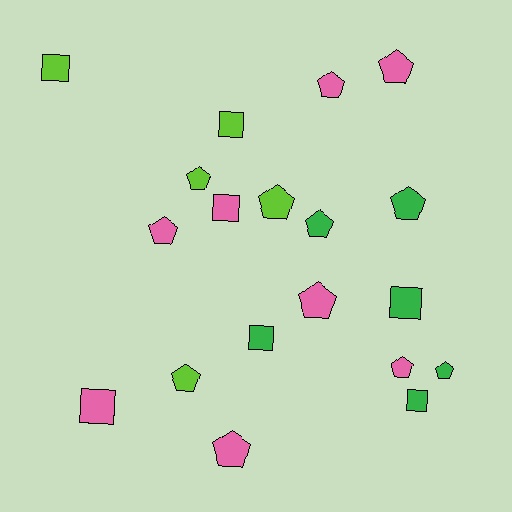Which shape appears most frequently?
Pentagon, with 12 objects.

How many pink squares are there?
There are 2 pink squares.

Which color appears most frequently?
Pink, with 8 objects.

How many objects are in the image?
There are 19 objects.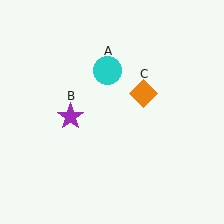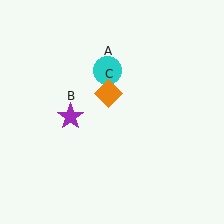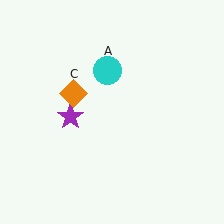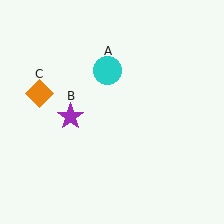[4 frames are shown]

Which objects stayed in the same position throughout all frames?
Cyan circle (object A) and purple star (object B) remained stationary.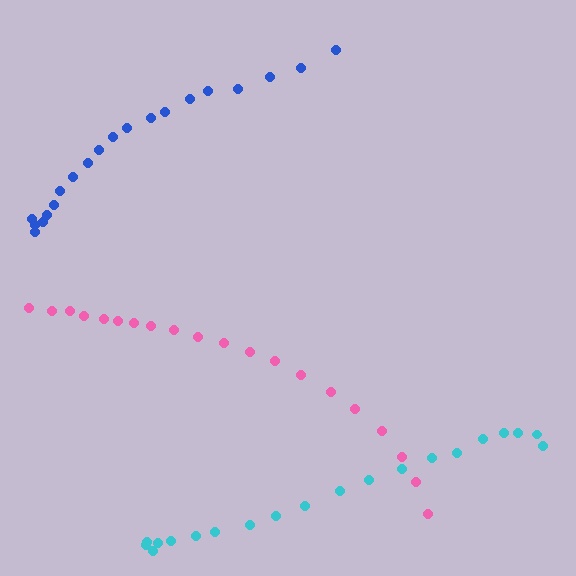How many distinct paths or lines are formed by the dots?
There are 3 distinct paths.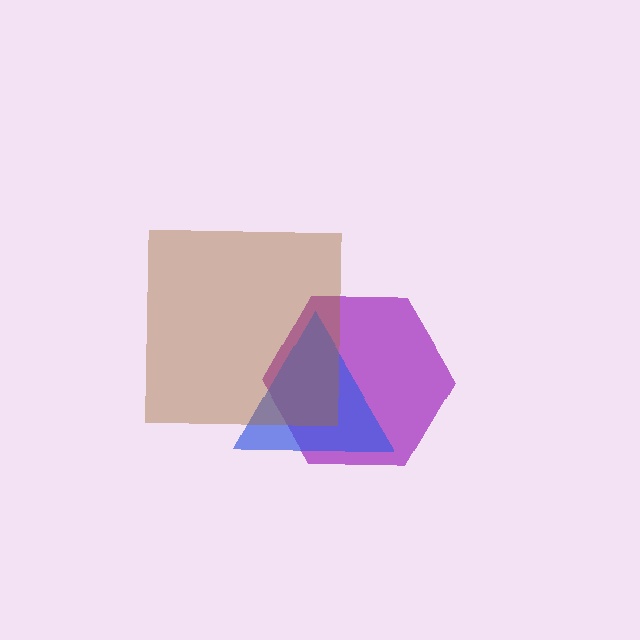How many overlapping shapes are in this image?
There are 3 overlapping shapes in the image.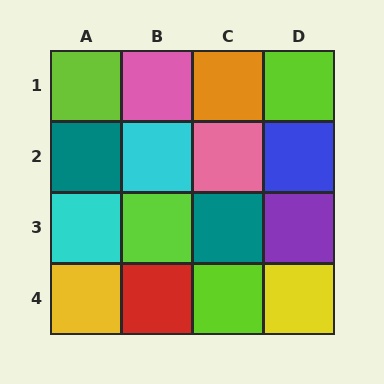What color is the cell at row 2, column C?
Pink.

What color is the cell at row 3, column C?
Teal.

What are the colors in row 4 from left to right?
Yellow, red, lime, yellow.